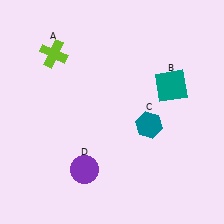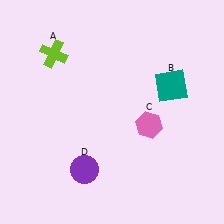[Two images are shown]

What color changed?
The hexagon (C) changed from teal in Image 1 to pink in Image 2.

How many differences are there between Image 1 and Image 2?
There is 1 difference between the two images.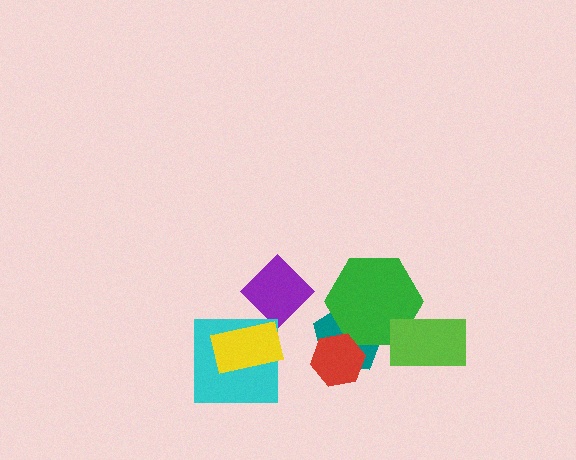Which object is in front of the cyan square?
The yellow rectangle is in front of the cyan square.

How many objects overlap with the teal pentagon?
2 objects overlap with the teal pentagon.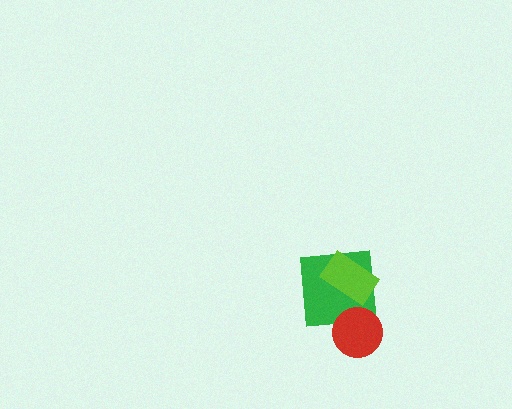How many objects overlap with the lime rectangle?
1 object overlaps with the lime rectangle.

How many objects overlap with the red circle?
1 object overlaps with the red circle.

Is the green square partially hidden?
Yes, it is partially covered by another shape.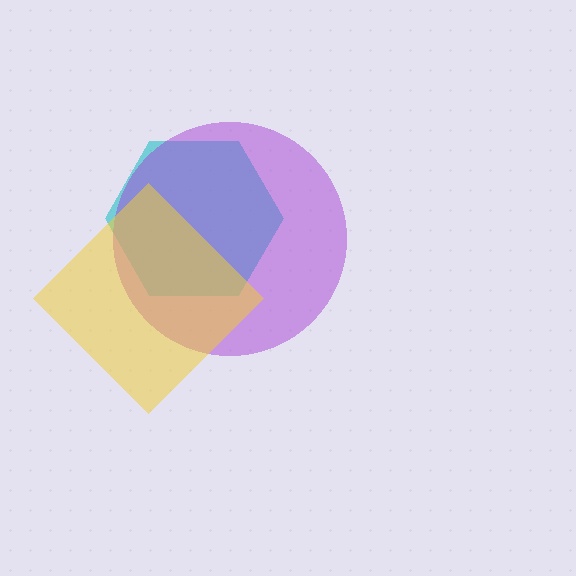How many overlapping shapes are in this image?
There are 3 overlapping shapes in the image.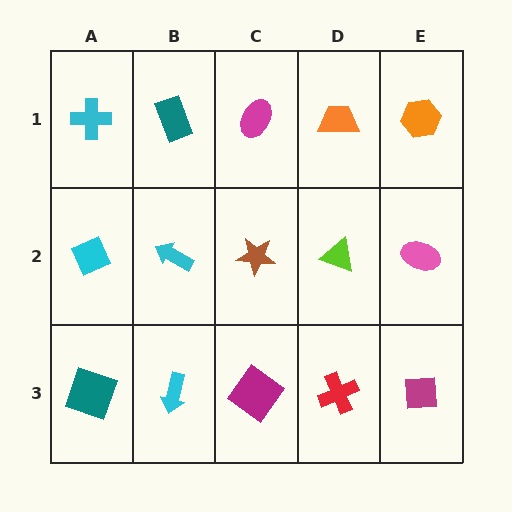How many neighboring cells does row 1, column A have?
2.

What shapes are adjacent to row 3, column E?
A pink ellipse (row 2, column E), a red cross (row 3, column D).